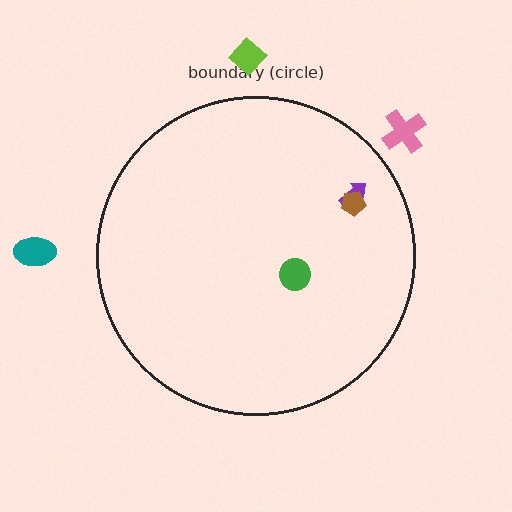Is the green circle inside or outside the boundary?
Inside.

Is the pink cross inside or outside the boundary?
Outside.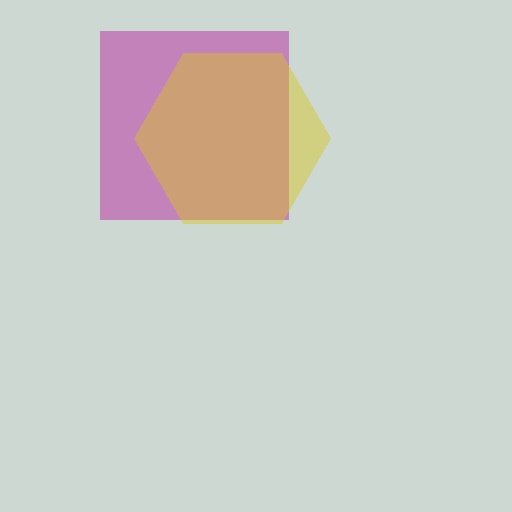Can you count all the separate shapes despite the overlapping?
Yes, there are 2 separate shapes.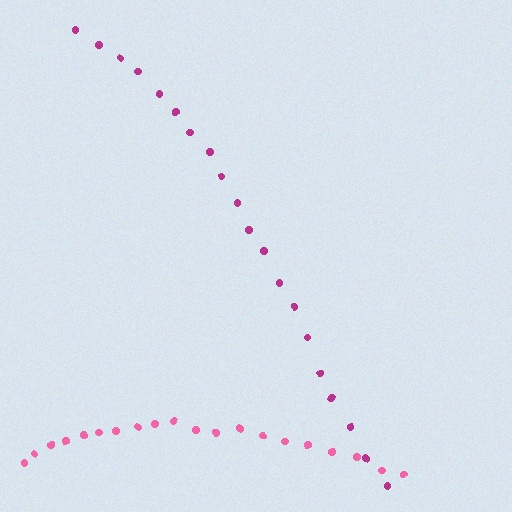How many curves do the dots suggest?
There are 2 distinct paths.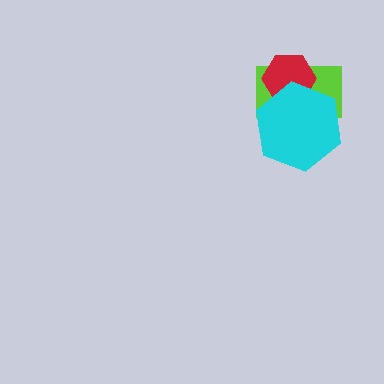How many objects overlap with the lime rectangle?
2 objects overlap with the lime rectangle.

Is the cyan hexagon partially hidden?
No, no other shape covers it.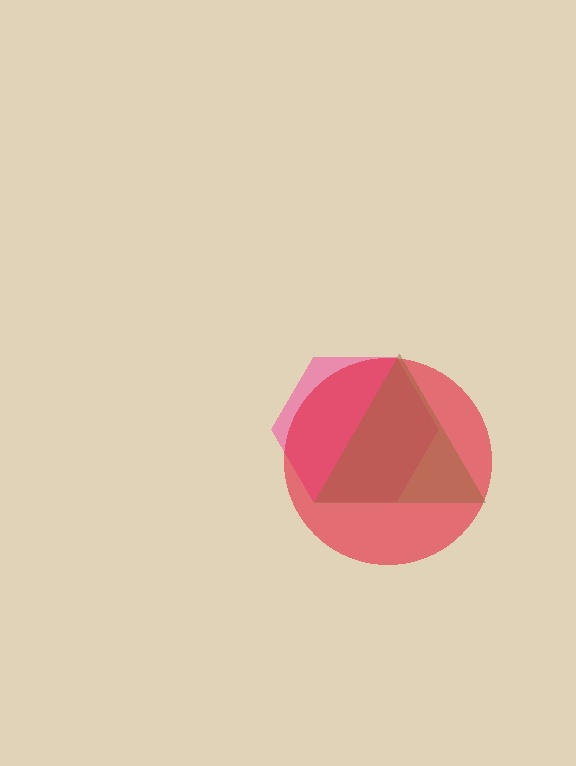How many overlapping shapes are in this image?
There are 3 overlapping shapes in the image.